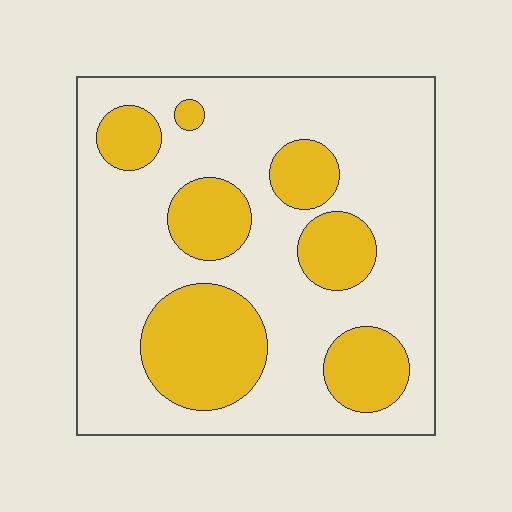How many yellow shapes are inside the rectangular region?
7.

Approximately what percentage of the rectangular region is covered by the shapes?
Approximately 30%.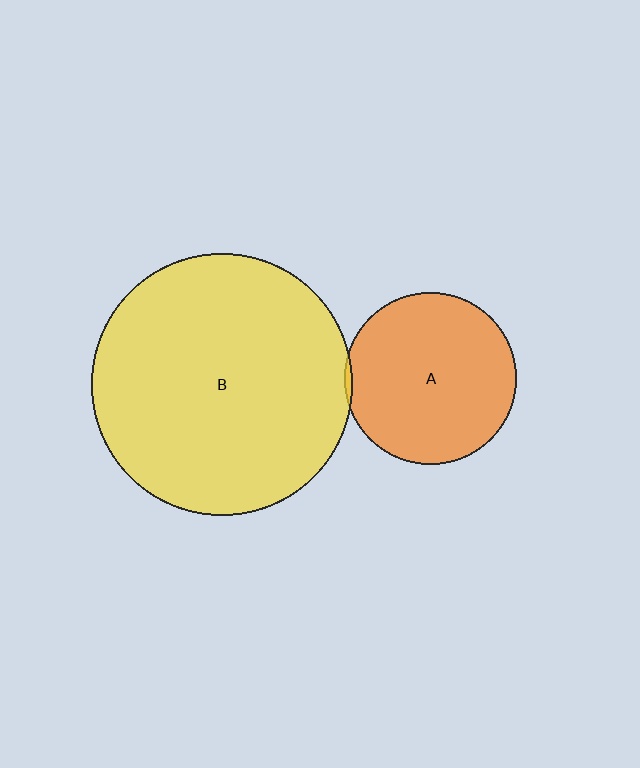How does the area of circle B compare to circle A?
Approximately 2.3 times.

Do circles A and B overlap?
Yes.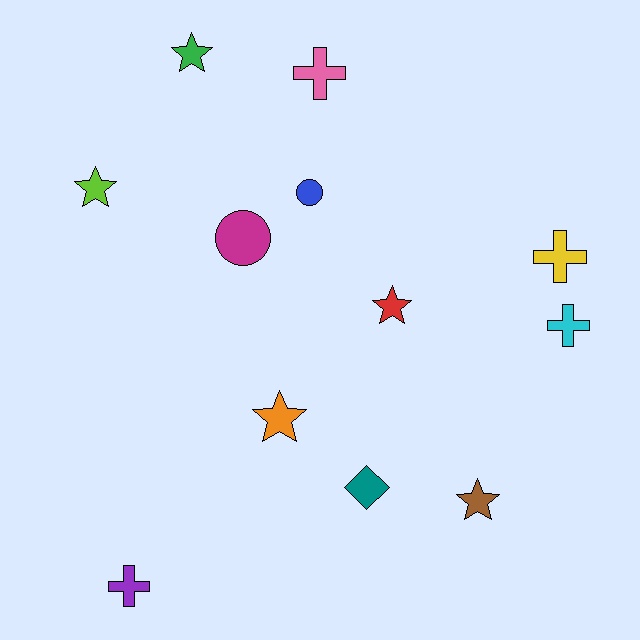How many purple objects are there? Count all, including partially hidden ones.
There is 1 purple object.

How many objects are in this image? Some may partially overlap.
There are 12 objects.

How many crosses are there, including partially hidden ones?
There are 4 crosses.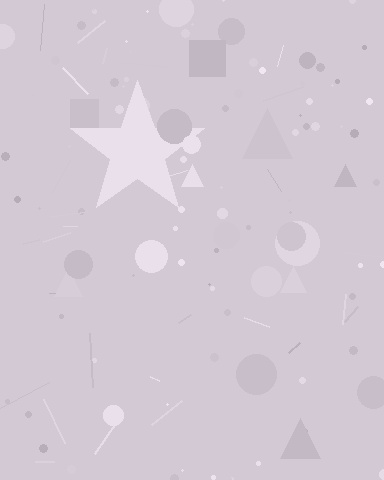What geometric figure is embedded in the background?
A star is embedded in the background.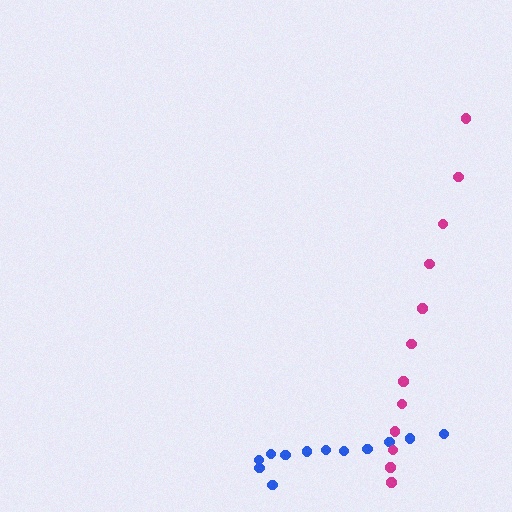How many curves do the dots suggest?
There are 2 distinct paths.